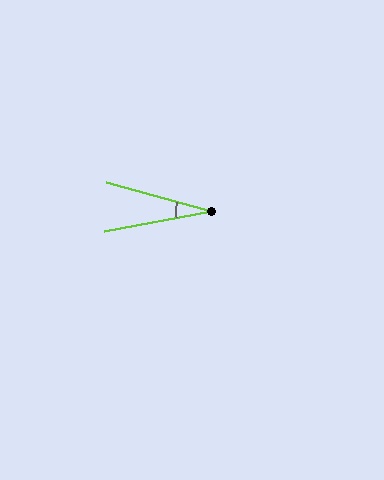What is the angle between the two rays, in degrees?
Approximately 26 degrees.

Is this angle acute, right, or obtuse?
It is acute.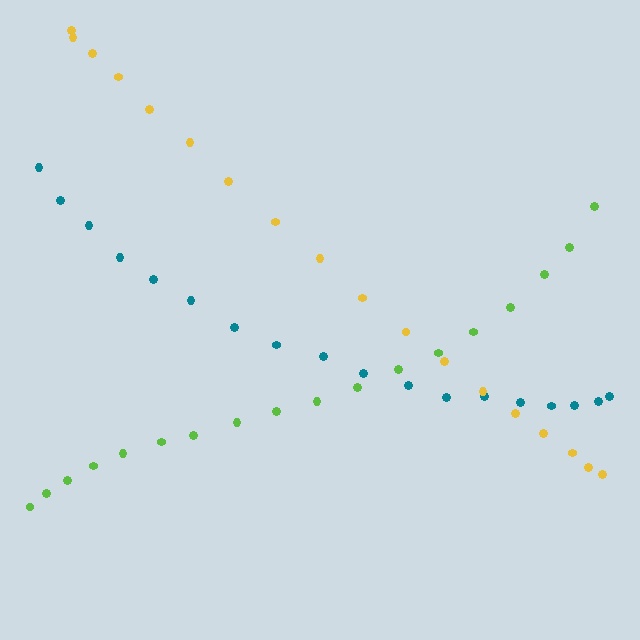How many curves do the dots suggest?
There are 3 distinct paths.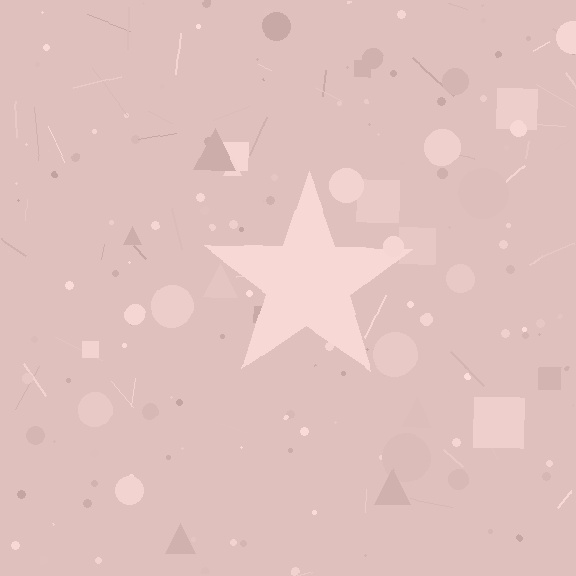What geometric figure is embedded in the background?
A star is embedded in the background.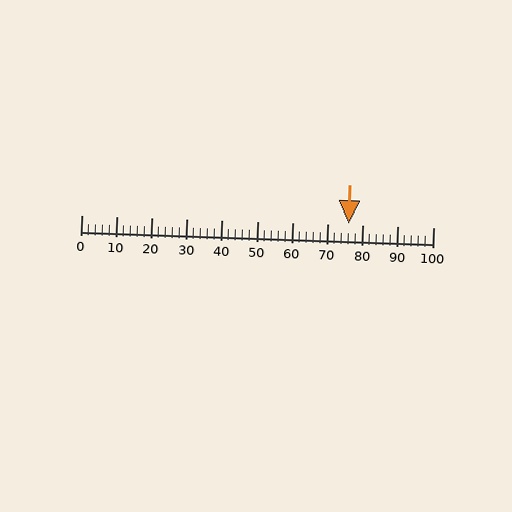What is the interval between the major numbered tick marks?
The major tick marks are spaced 10 units apart.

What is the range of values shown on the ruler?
The ruler shows values from 0 to 100.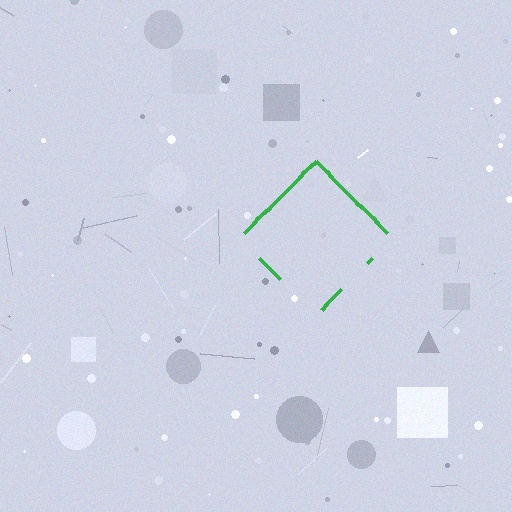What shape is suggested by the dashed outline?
The dashed outline suggests a diamond.